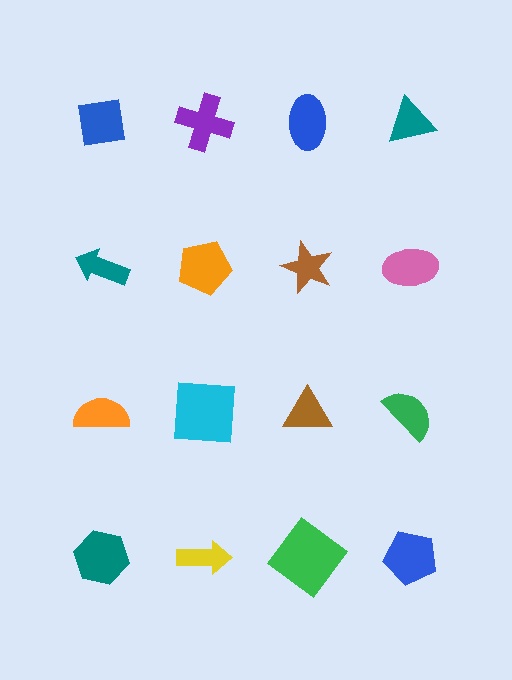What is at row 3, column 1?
An orange semicircle.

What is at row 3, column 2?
A cyan square.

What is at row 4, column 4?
A blue pentagon.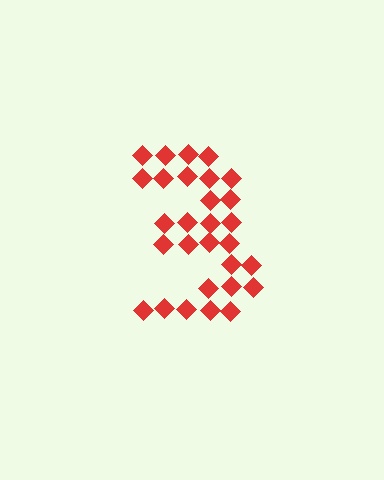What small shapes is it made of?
It is made of small diamonds.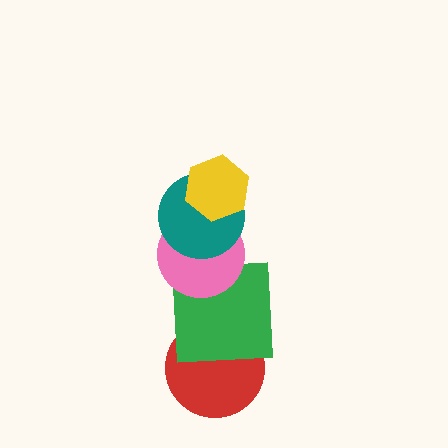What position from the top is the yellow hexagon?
The yellow hexagon is 1st from the top.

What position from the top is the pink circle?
The pink circle is 3rd from the top.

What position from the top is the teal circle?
The teal circle is 2nd from the top.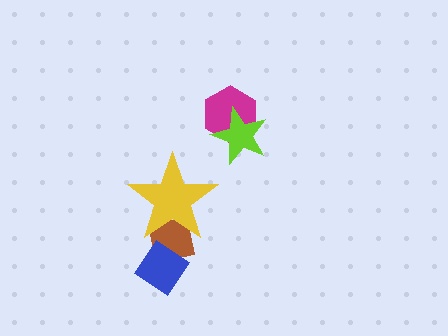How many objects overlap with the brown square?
2 objects overlap with the brown square.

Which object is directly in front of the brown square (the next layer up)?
The yellow star is directly in front of the brown square.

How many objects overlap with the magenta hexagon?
1 object overlaps with the magenta hexagon.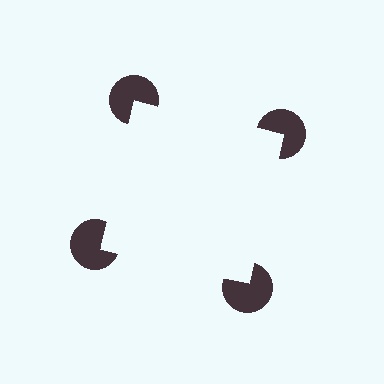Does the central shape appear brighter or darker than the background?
It typically appears slightly brighter than the background, even though no actual brightness change is drawn.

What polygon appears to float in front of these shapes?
An illusory square — its edges are inferred from the aligned wedge cuts in the pac-man discs, not physically drawn.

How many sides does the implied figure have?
4 sides.